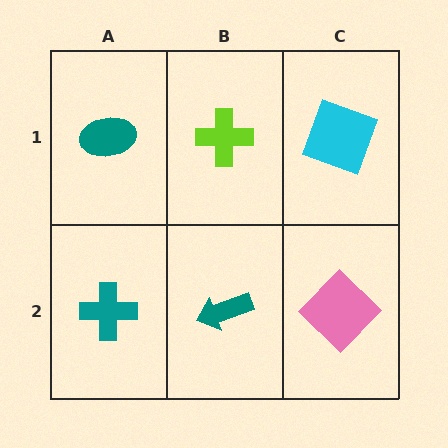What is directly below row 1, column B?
A teal arrow.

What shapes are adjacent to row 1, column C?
A pink diamond (row 2, column C), a lime cross (row 1, column B).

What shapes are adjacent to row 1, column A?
A teal cross (row 2, column A), a lime cross (row 1, column B).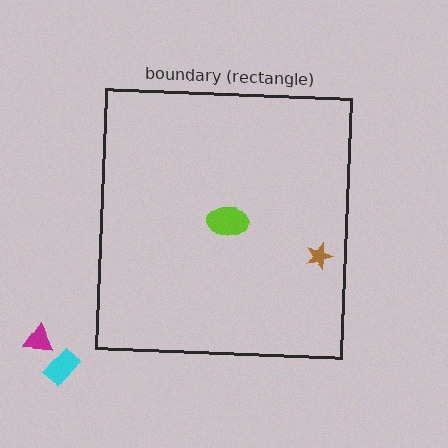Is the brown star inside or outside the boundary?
Inside.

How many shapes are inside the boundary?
2 inside, 2 outside.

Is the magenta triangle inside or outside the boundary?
Outside.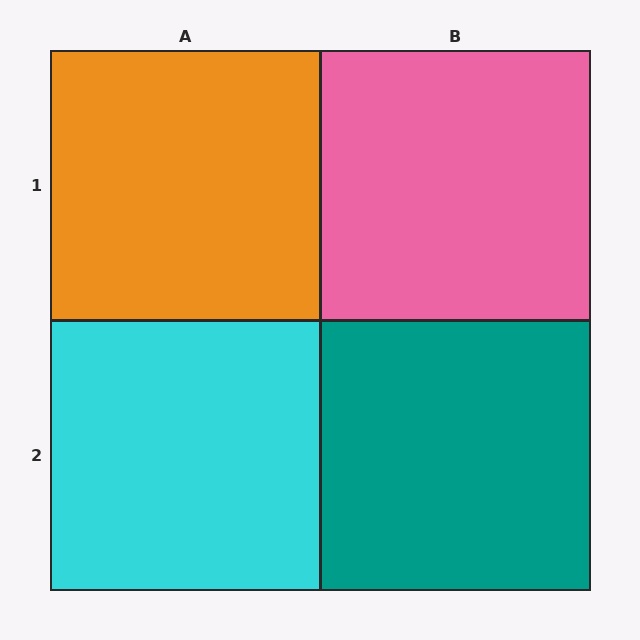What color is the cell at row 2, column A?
Cyan.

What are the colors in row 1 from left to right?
Orange, pink.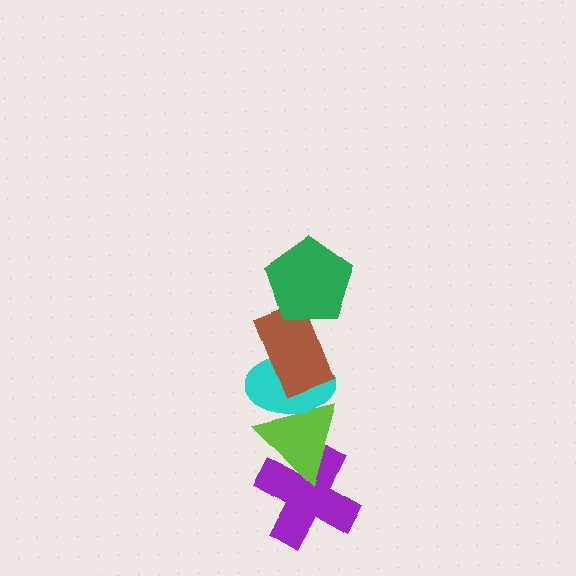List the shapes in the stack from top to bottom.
From top to bottom: the green pentagon, the brown rectangle, the cyan ellipse, the lime triangle, the purple cross.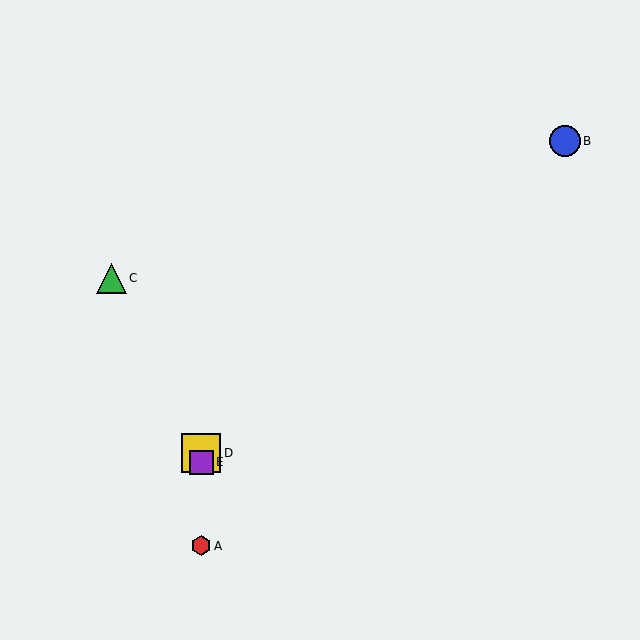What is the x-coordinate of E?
Object E is at x≈201.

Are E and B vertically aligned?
No, E is at x≈201 and B is at x≈565.